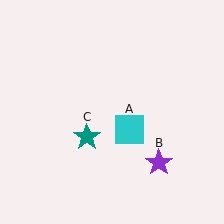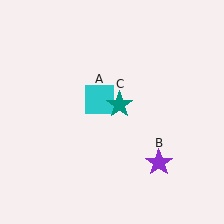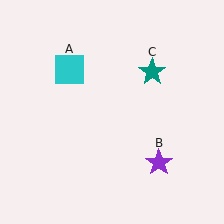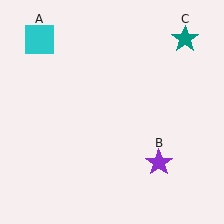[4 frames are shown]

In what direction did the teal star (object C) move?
The teal star (object C) moved up and to the right.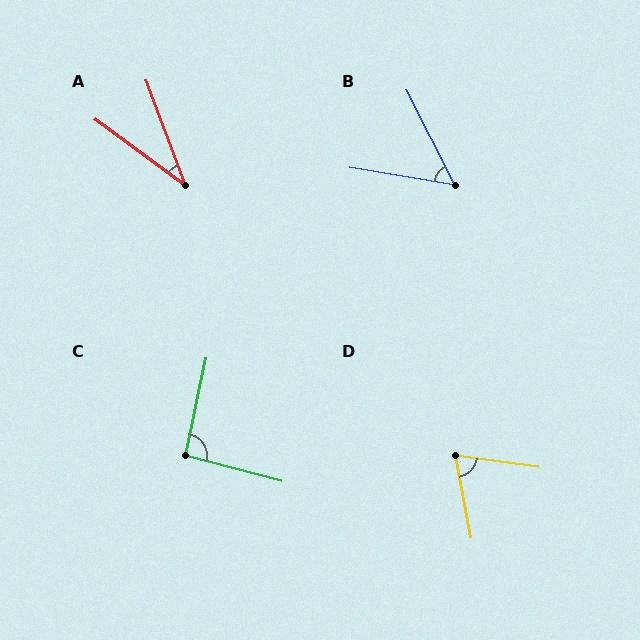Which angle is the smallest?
A, at approximately 33 degrees.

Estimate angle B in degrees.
Approximately 54 degrees.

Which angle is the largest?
C, at approximately 93 degrees.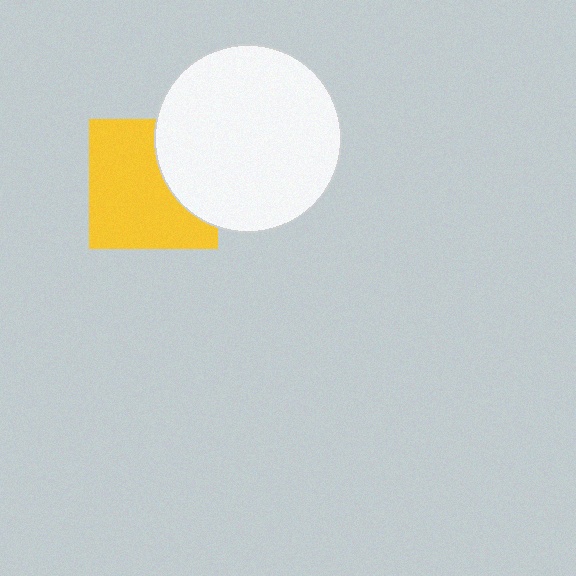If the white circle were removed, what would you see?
You would see the complete yellow square.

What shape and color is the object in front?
The object in front is a white circle.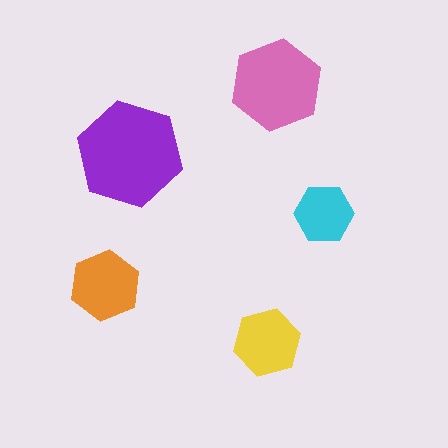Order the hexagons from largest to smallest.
the purple one, the pink one, the orange one, the yellow one, the cyan one.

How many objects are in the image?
There are 5 objects in the image.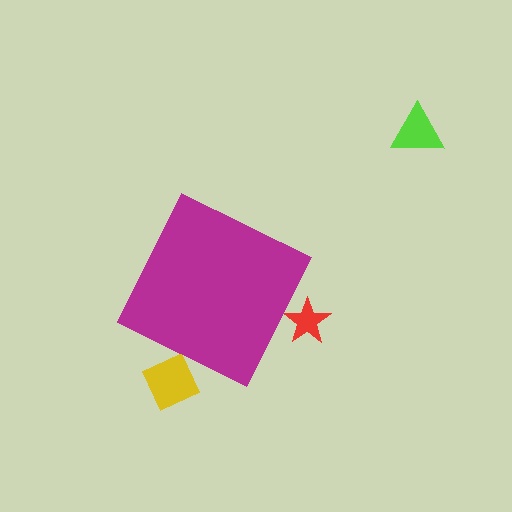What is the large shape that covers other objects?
A magenta diamond.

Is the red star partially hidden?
Yes, the red star is partially hidden behind the magenta diamond.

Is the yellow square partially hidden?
Yes, the yellow square is partially hidden behind the magenta diamond.